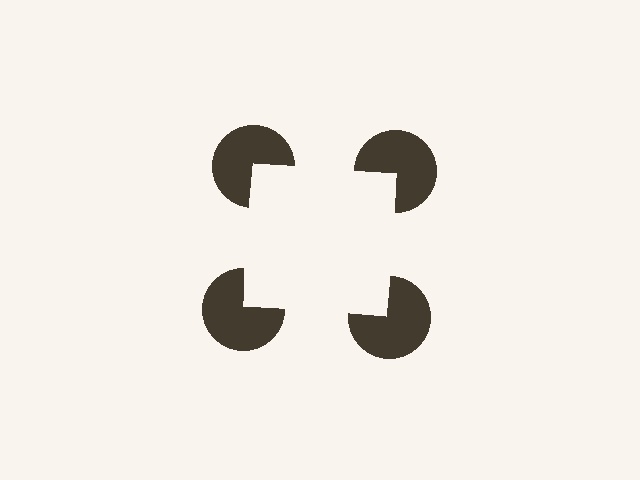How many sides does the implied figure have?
4 sides.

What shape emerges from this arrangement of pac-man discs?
An illusory square — its edges are inferred from the aligned wedge cuts in the pac-man discs, not physically drawn.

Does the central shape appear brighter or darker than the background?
It typically appears slightly brighter than the background, even though no actual brightness change is drawn.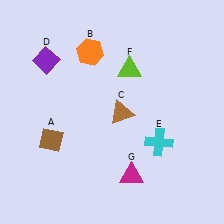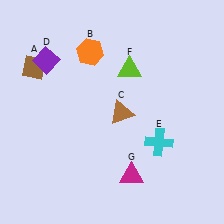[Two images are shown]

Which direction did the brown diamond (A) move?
The brown diamond (A) moved up.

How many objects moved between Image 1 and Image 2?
1 object moved between the two images.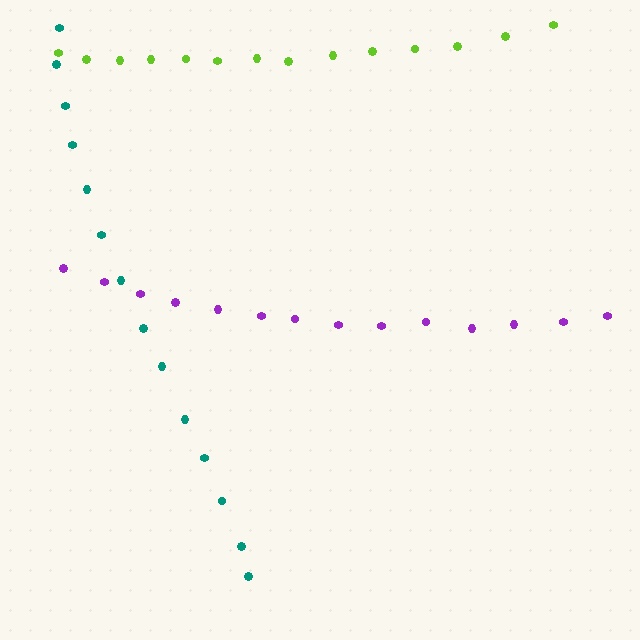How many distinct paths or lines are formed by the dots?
There are 3 distinct paths.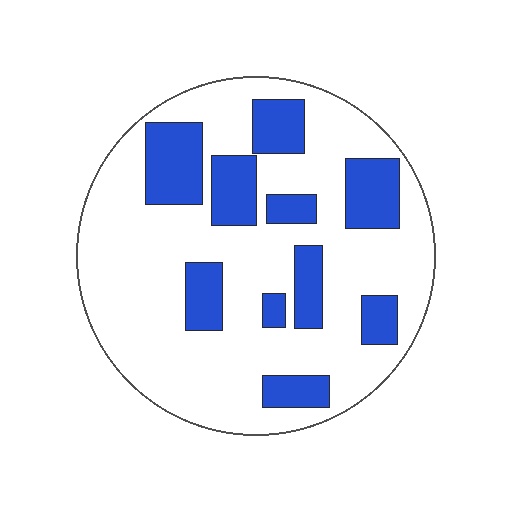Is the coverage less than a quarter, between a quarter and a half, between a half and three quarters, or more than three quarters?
Between a quarter and a half.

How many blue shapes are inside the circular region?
10.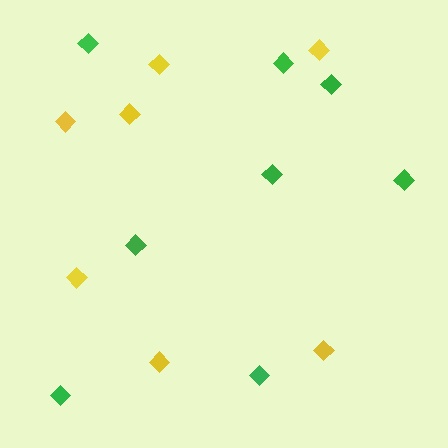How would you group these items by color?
There are 2 groups: one group of yellow diamonds (7) and one group of green diamonds (8).